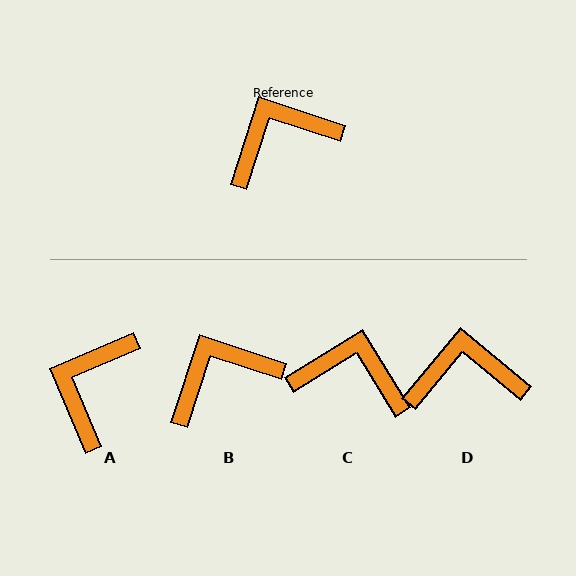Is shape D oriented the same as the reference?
No, it is off by about 22 degrees.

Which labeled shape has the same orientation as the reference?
B.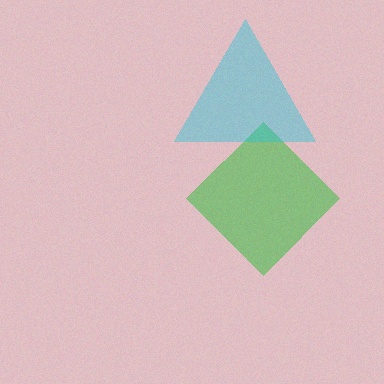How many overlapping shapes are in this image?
There are 2 overlapping shapes in the image.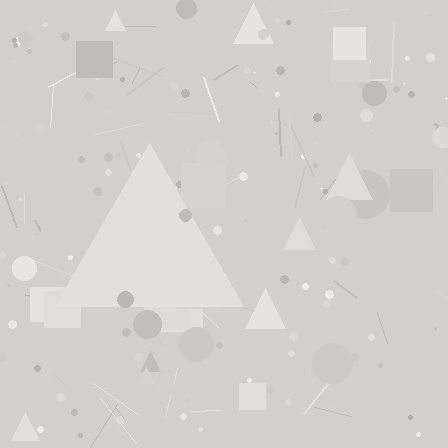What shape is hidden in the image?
A triangle is hidden in the image.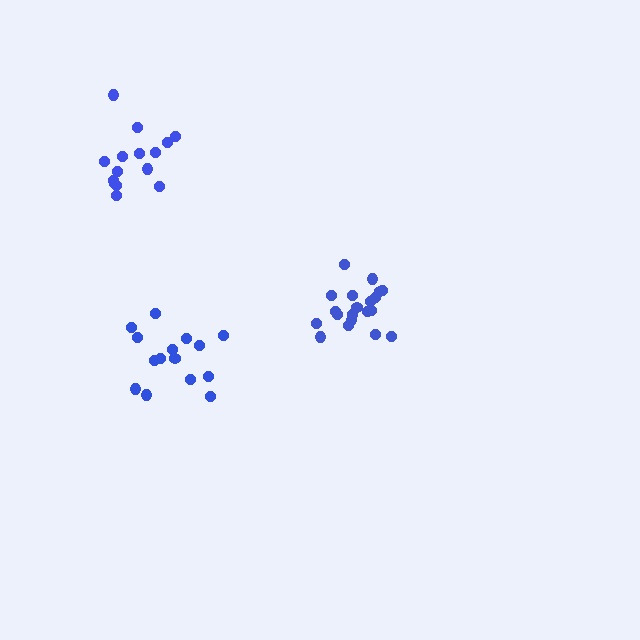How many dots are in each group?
Group 1: 15 dots, Group 2: 20 dots, Group 3: 15 dots (50 total).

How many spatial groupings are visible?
There are 3 spatial groupings.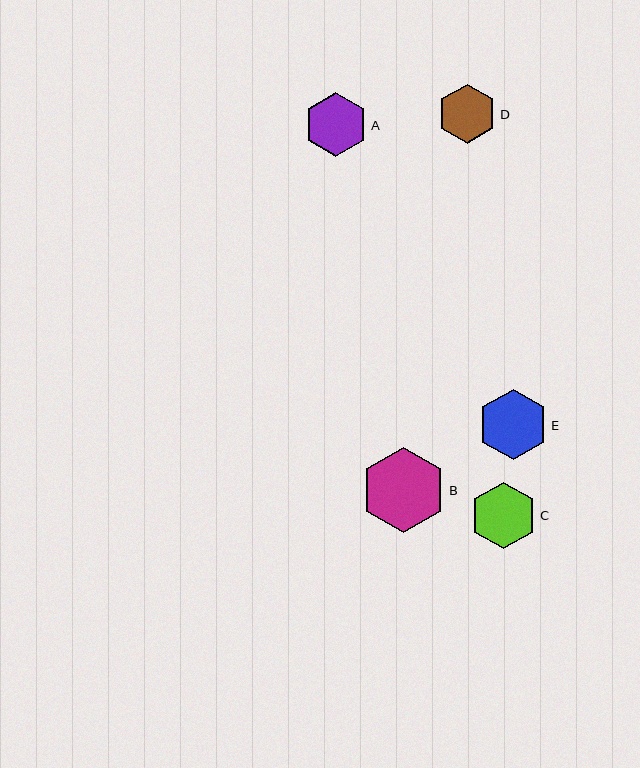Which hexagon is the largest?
Hexagon B is the largest with a size of approximately 85 pixels.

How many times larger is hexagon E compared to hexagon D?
Hexagon E is approximately 1.2 times the size of hexagon D.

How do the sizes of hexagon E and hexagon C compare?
Hexagon E and hexagon C are approximately the same size.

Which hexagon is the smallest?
Hexagon D is the smallest with a size of approximately 59 pixels.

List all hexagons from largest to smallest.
From largest to smallest: B, E, C, A, D.